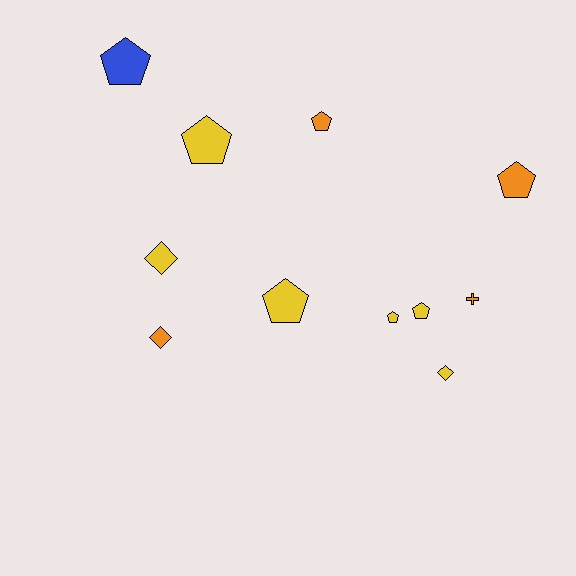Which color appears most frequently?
Yellow, with 6 objects.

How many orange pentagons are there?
There are 2 orange pentagons.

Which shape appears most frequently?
Pentagon, with 7 objects.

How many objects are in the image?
There are 11 objects.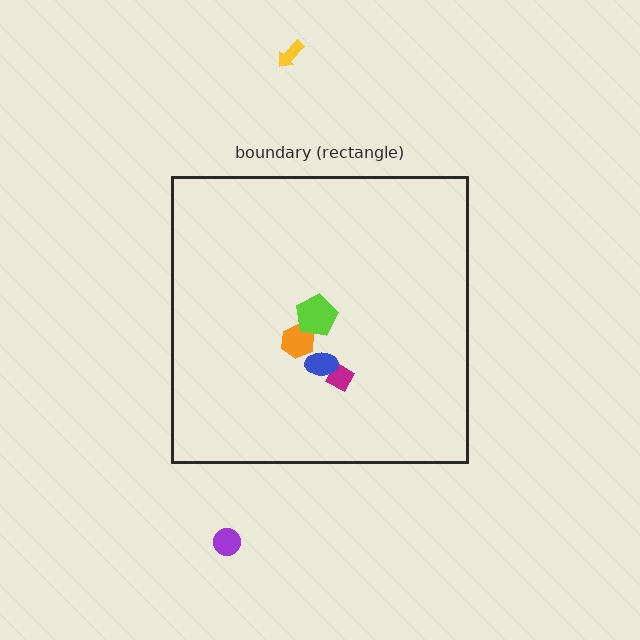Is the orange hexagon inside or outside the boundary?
Inside.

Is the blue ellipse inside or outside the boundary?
Inside.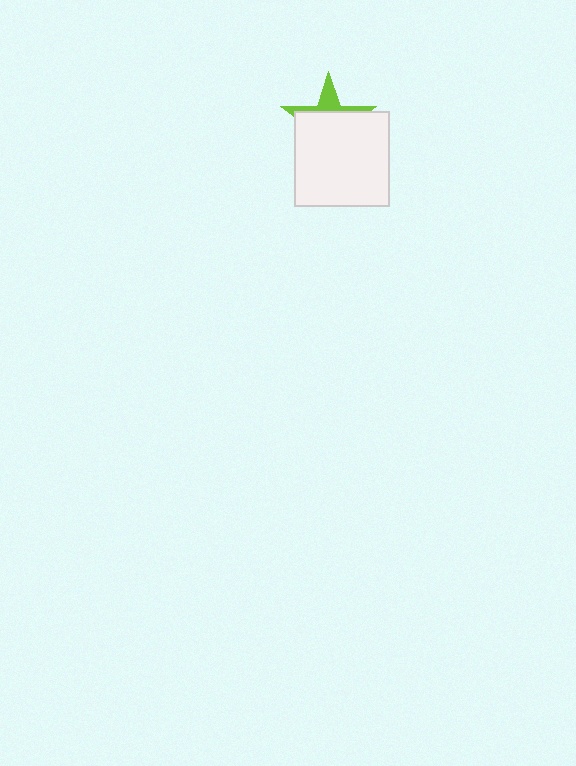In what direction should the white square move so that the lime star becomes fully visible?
The white square should move down. That is the shortest direction to clear the overlap and leave the lime star fully visible.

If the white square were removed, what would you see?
You would see the complete lime star.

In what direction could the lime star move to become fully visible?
The lime star could move up. That would shift it out from behind the white square entirely.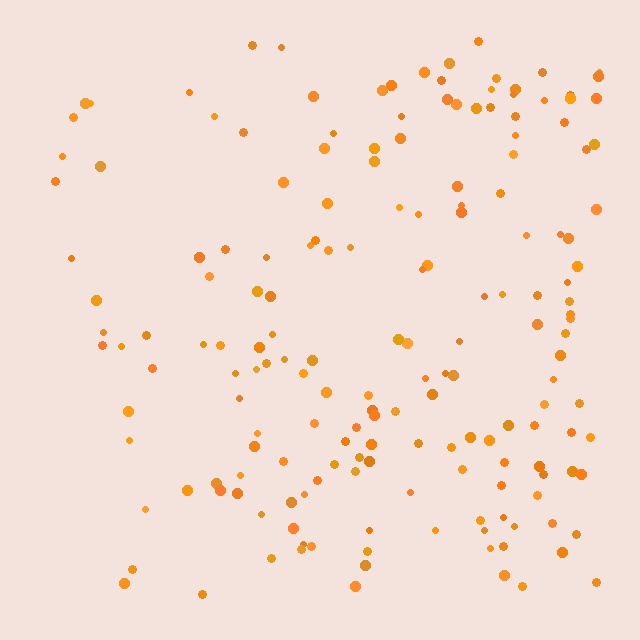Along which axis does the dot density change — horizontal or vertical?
Horizontal.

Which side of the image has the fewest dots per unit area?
The left.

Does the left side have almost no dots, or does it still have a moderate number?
Still a moderate number, just noticeably fewer than the right.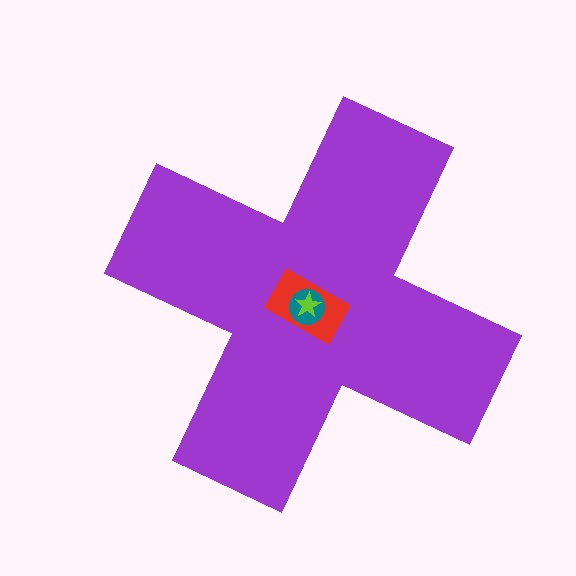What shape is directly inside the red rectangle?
The teal circle.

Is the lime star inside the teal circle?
Yes.